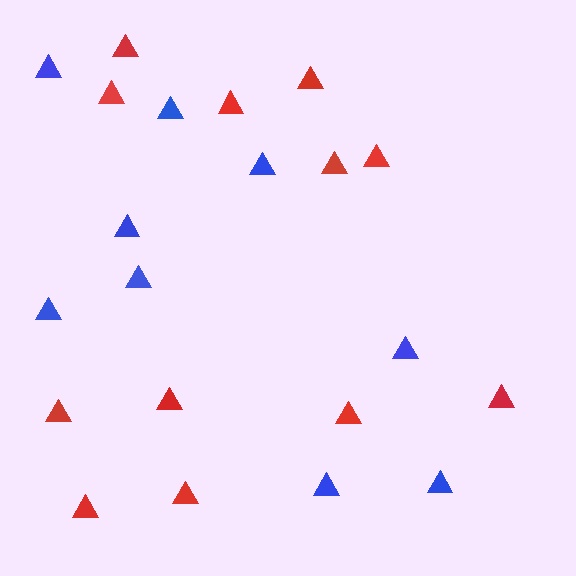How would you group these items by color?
There are 2 groups: one group of blue triangles (9) and one group of red triangles (12).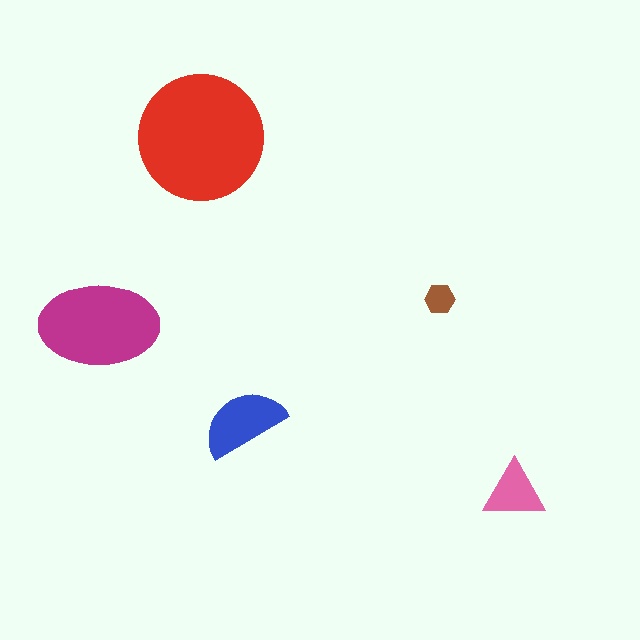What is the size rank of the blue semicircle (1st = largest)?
3rd.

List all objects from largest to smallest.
The red circle, the magenta ellipse, the blue semicircle, the pink triangle, the brown hexagon.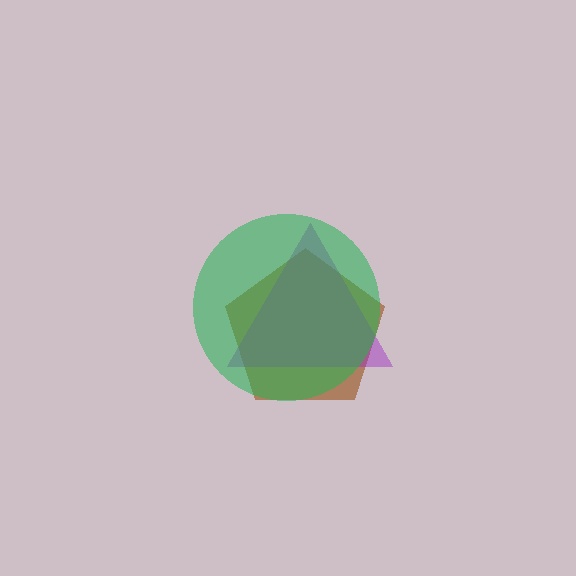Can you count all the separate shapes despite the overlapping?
Yes, there are 3 separate shapes.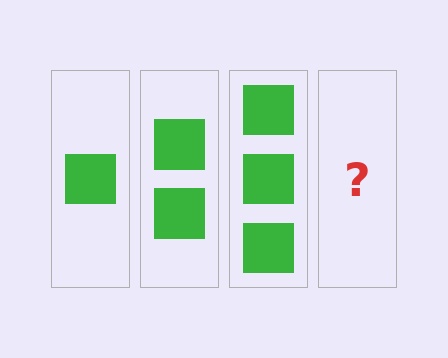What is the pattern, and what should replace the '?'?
The pattern is that each step adds one more square. The '?' should be 4 squares.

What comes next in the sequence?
The next element should be 4 squares.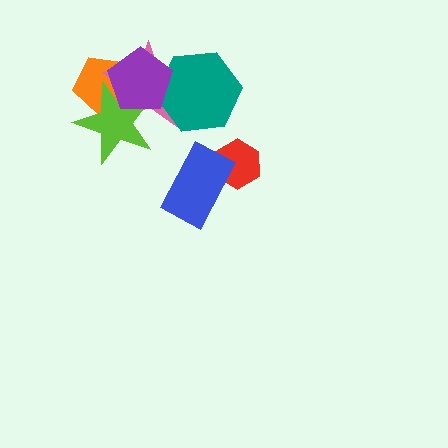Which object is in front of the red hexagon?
The blue rectangle is in front of the red hexagon.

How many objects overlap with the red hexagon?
1 object overlaps with the red hexagon.